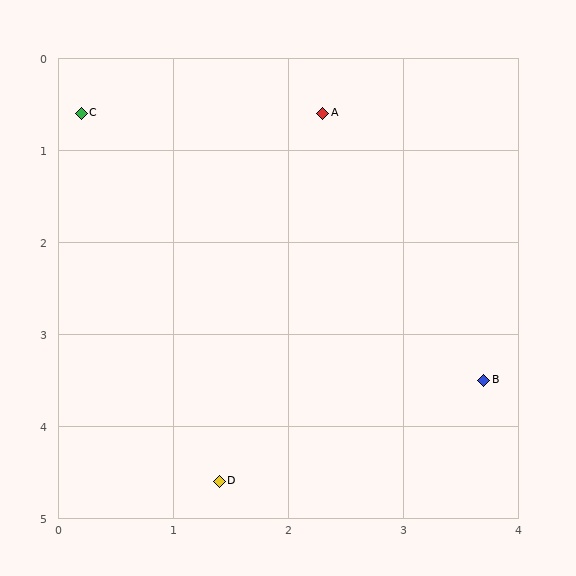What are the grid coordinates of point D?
Point D is at approximately (1.4, 4.6).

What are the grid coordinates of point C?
Point C is at approximately (0.2, 0.6).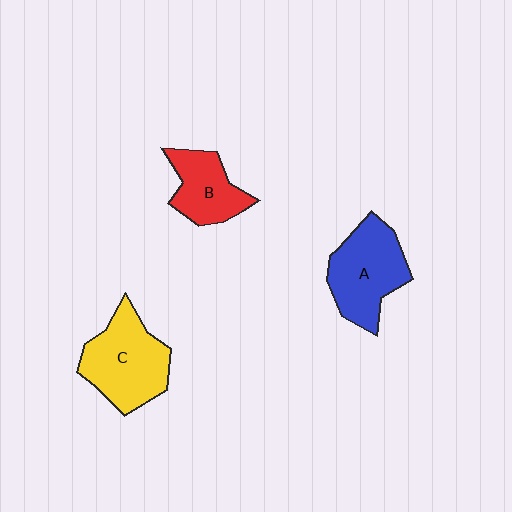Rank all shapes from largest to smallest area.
From largest to smallest: C (yellow), A (blue), B (red).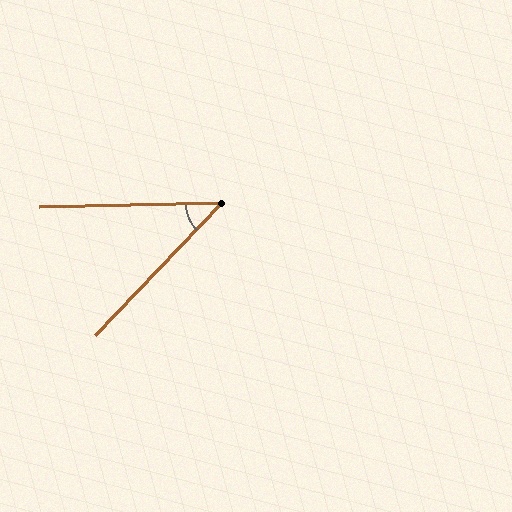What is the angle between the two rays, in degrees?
Approximately 45 degrees.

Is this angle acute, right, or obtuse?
It is acute.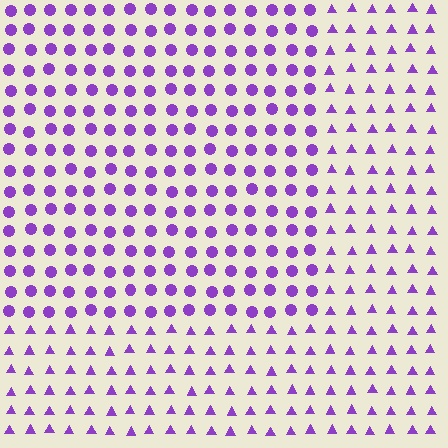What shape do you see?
I see a rectangle.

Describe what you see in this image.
The image is filled with small purple elements arranged in a uniform grid. A rectangle-shaped region contains circles, while the surrounding area contains triangles. The boundary is defined purely by the change in element shape.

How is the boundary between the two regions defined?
The boundary is defined by a change in element shape: circles inside vs. triangles outside. All elements share the same color and spacing.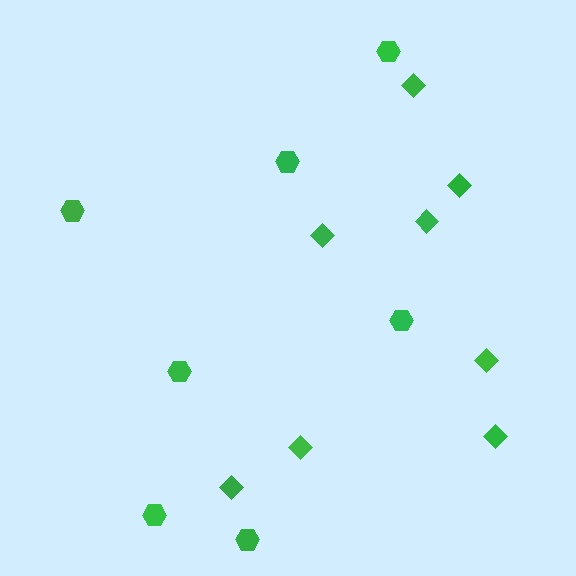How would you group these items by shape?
There are 2 groups: one group of diamonds (8) and one group of hexagons (7).